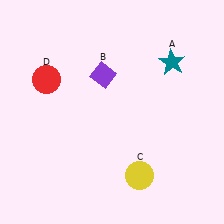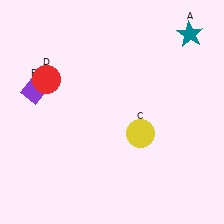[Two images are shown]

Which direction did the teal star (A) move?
The teal star (A) moved up.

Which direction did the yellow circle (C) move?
The yellow circle (C) moved up.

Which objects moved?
The objects that moved are: the teal star (A), the purple diamond (B), the yellow circle (C).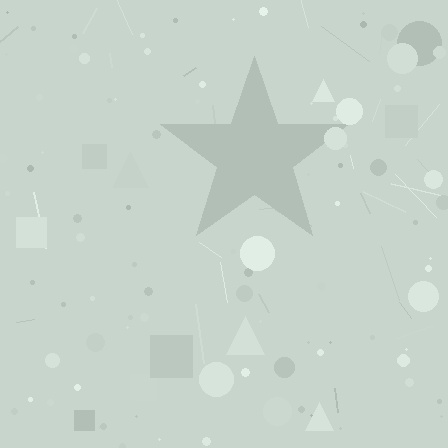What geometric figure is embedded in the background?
A star is embedded in the background.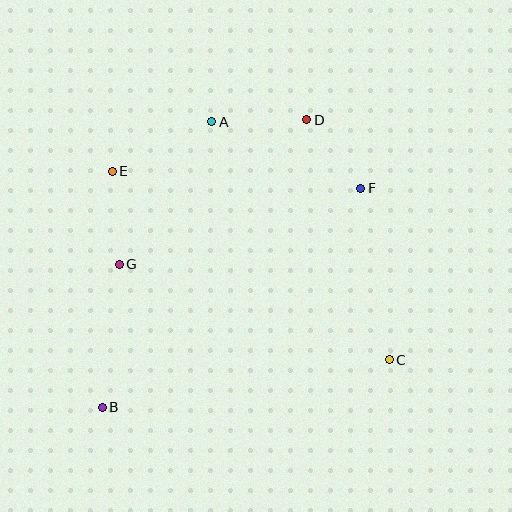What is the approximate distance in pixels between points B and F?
The distance between B and F is approximately 339 pixels.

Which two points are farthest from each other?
Points B and D are farthest from each other.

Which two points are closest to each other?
Points D and F are closest to each other.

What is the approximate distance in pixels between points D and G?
The distance between D and G is approximately 237 pixels.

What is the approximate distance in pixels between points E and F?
The distance between E and F is approximately 249 pixels.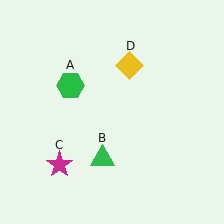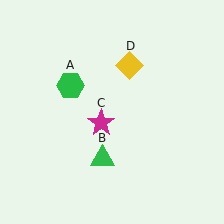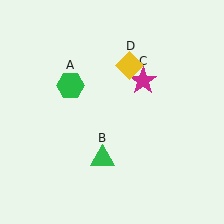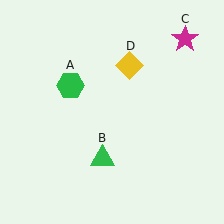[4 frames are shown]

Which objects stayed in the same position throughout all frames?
Green hexagon (object A) and green triangle (object B) and yellow diamond (object D) remained stationary.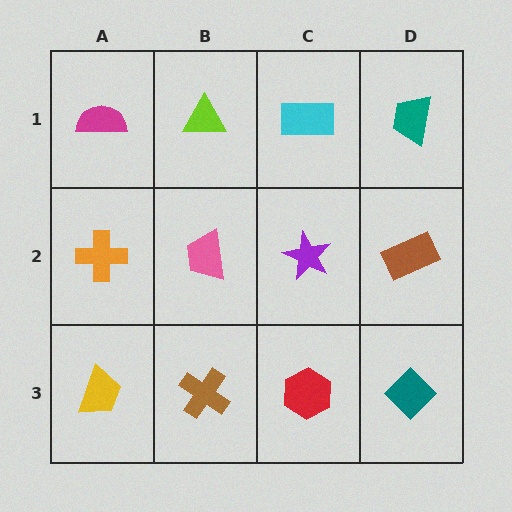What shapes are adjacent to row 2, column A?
A magenta semicircle (row 1, column A), a yellow trapezoid (row 3, column A), a pink trapezoid (row 2, column B).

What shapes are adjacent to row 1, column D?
A brown rectangle (row 2, column D), a cyan rectangle (row 1, column C).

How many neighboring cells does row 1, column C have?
3.